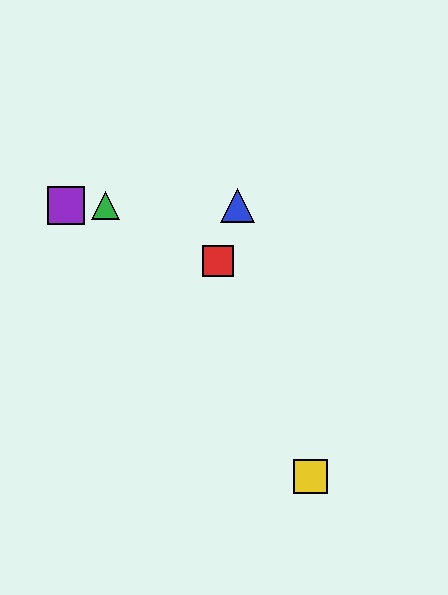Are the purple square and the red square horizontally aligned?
No, the purple square is at y≈206 and the red square is at y≈261.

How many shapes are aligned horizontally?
3 shapes (the blue triangle, the green triangle, the purple square) are aligned horizontally.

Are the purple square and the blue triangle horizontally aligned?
Yes, both are at y≈206.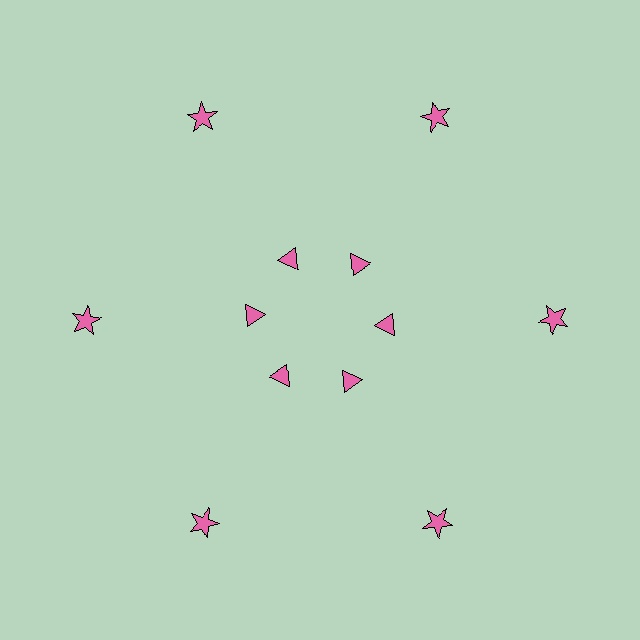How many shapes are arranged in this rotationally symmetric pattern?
There are 12 shapes, arranged in 6 groups of 2.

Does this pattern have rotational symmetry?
Yes, this pattern has 6-fold rotational symmetry. It looks the same after rotating 60 degrees around the center.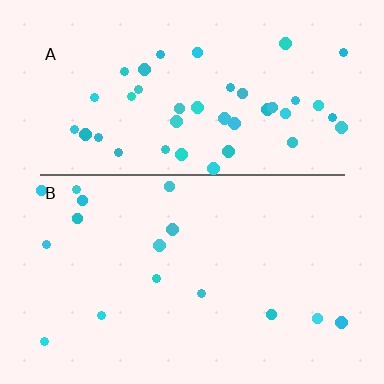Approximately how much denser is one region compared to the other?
Approximately 2.8× — region A over region B.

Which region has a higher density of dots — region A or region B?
A (the top).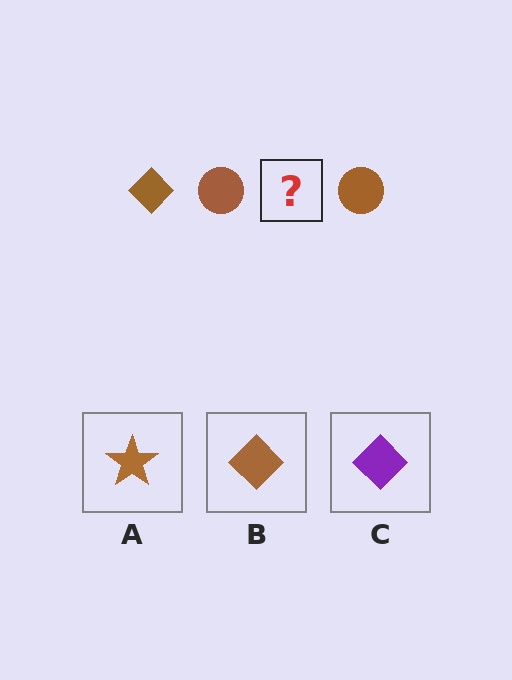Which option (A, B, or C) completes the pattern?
B.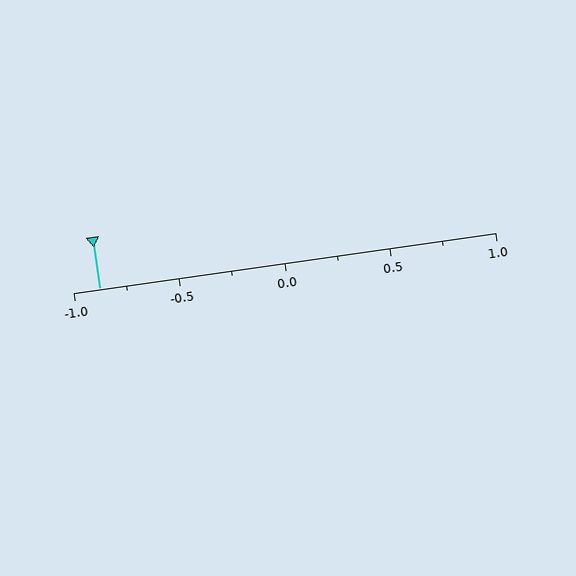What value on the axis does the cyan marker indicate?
The marker indicates approximately -0.88.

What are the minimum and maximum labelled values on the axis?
The axis runs from -1.0 to 1.0.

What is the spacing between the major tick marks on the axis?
The major ticks are spaced 0.5 apart.